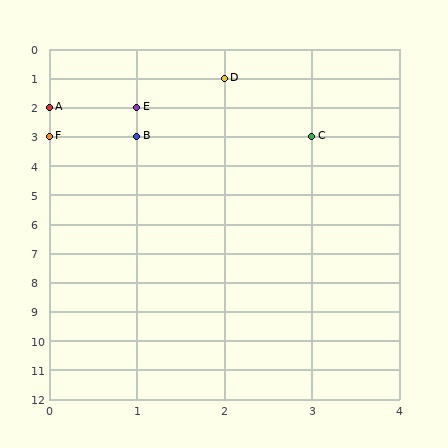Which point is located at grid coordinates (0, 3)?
Point F is at (0, 3).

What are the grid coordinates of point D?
Point D is at grid coordinates (2, 1).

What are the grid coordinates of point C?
Point C is at grid coordinates (3, 3).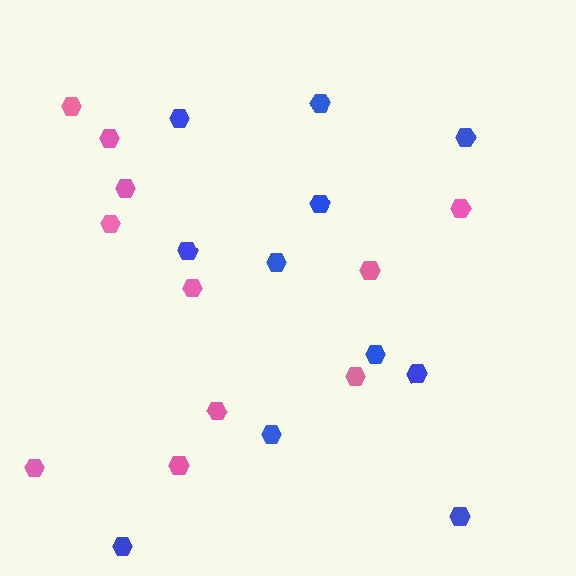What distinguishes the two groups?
There are 2 groups: one group of pink hexagons (11) and one group of blue hexagons (11).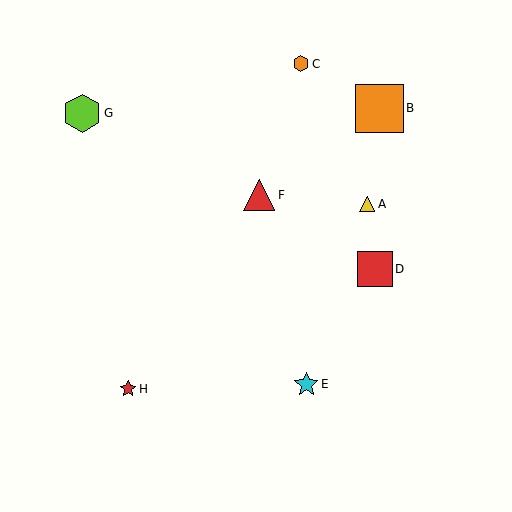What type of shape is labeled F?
Shape F is a red triangle.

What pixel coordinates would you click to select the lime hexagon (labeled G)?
Click at (82, 113) to select the lime hexagon G.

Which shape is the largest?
The orange square (labeled B) is the largest.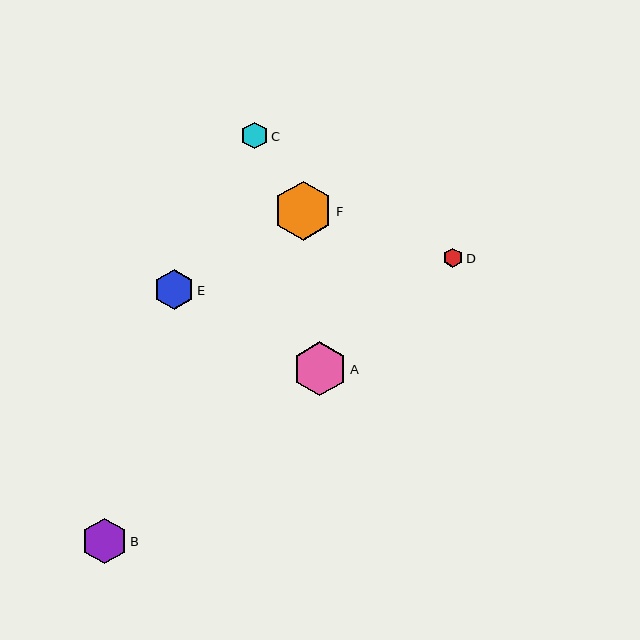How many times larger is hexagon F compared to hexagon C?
Hexagon F is approximately 2.2 times the size of hexagon C.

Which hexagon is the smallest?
Hexagon D is the smallest with a size of approximately 20 pixels.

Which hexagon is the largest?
Hexagon F is the largest with a size of approximately 59 pixels.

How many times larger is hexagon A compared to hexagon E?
Hexagon A is approximately 1.4 times the size of hexagon E.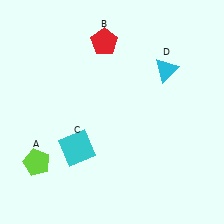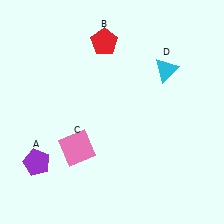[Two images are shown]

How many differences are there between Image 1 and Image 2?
There are 2 differences between the two images.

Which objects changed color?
A changed from lime to purple. C changed from cyan to pink.